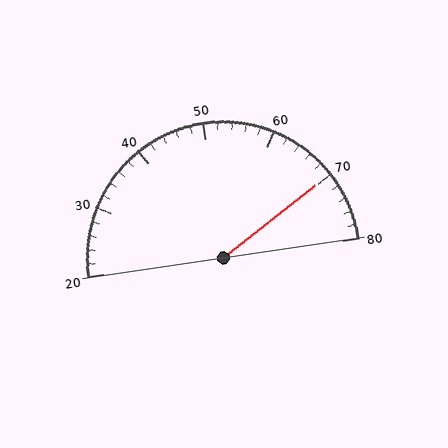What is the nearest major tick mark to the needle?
The nearest major tick mark is 70.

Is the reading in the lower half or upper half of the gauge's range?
The reading is in the upper half of the range (20 to 80).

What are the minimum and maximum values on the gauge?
The gauge ranges from 20 to 80.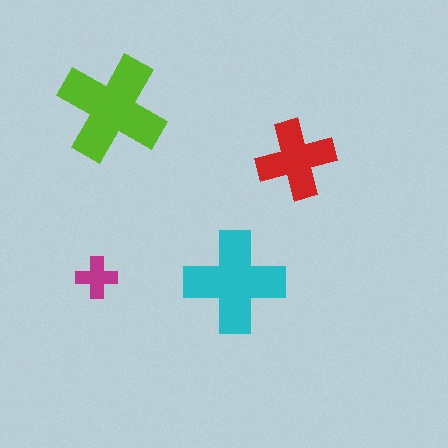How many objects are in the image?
There are 4 objects in the image.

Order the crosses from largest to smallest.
the lime one, the cyan one, the red one, the magenta one.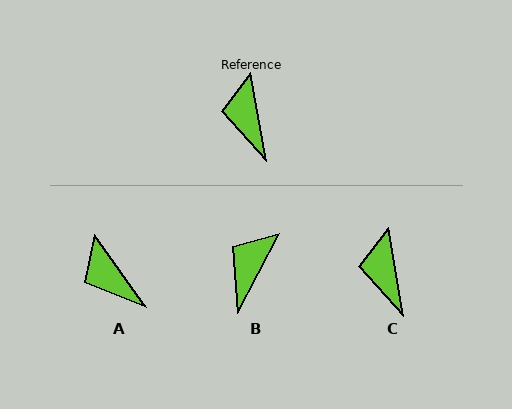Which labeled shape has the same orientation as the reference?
C.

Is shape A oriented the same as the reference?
No, it is off by about 26 degrees.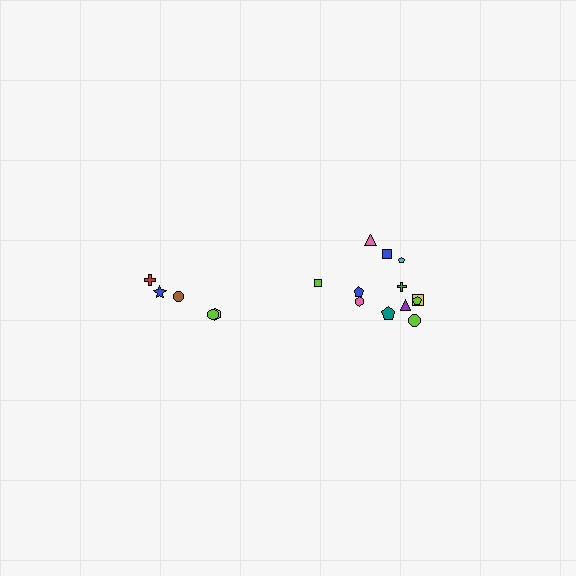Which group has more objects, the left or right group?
The right group.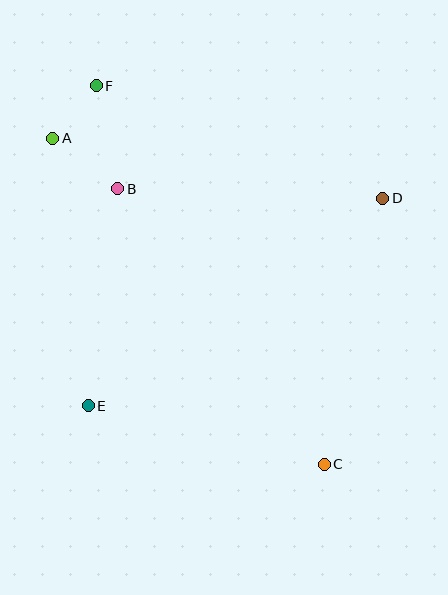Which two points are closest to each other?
Points A and F are closest to each other.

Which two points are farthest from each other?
Points C and F are farthest from each other.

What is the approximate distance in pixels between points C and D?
The distance between C and D is approximately 272 pixels.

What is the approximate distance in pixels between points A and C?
The distance between A and C is approximately 424 pixels.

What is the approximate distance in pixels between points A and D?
The distance between A and D is approximately 336 pixels.